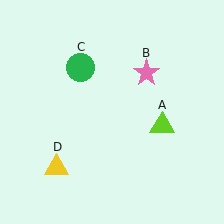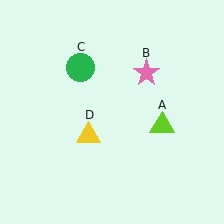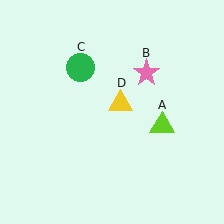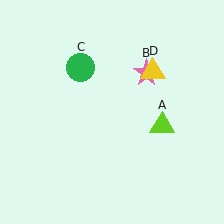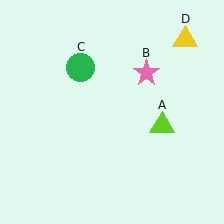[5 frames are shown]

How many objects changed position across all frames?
1 object changed position: yellow triangle (object D).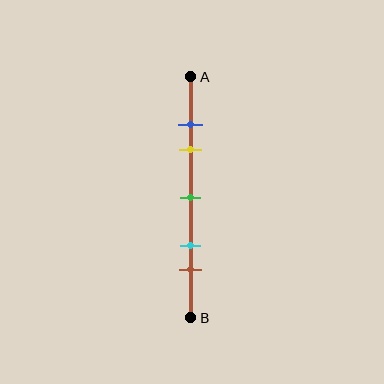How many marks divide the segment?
There are 5 marks dividing the segment.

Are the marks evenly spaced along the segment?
No, the marks are not evenly spaced.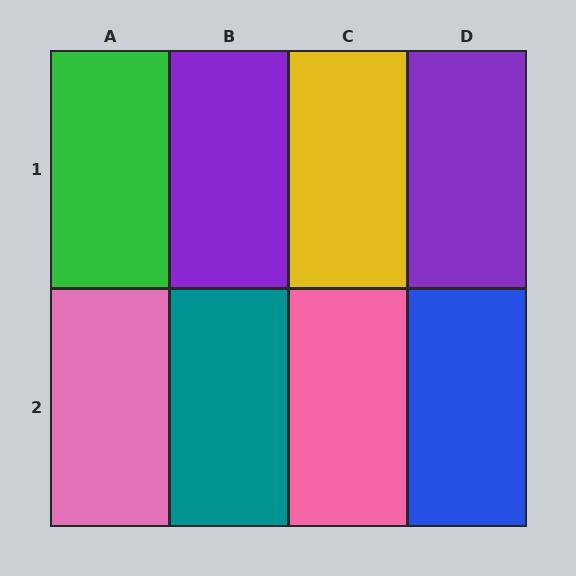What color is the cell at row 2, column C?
Pink.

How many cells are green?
1 cell is green.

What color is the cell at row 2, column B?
Teal.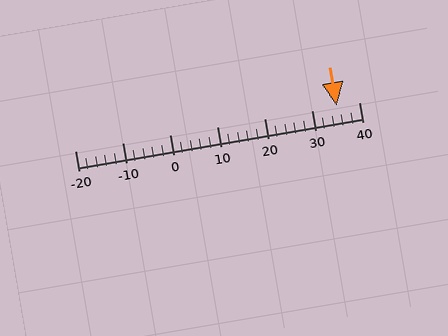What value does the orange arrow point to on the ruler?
The orange arrow points to approximately 35.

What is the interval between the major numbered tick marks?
The major tick marks are spaced 10 units apart.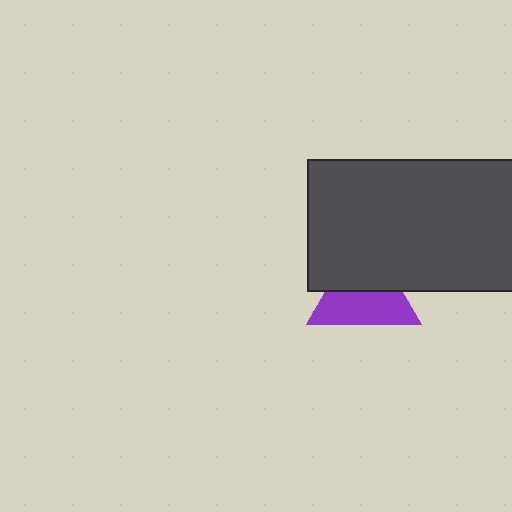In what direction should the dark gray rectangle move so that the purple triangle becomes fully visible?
The dark gray rectangle should move up. That is the shortest direction to clear the overlap and leave the purple triangle fully visible.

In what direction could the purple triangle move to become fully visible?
The purple triangle could move down. That would shift it out from behind the dark gray rectangle entirely.